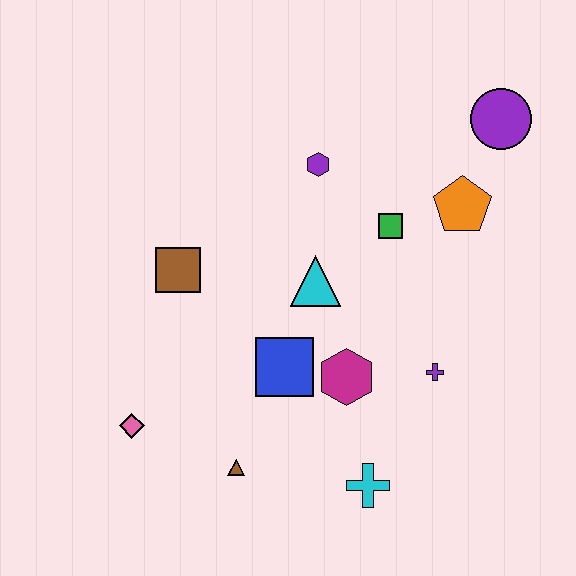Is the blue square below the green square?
Yes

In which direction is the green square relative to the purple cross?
The green square is above the purple cross.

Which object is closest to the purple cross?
The magenta hexagon is closest to the purple cross.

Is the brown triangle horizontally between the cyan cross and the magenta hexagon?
No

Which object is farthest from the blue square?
The purple circle is farthest from the blue square.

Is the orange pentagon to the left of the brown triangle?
No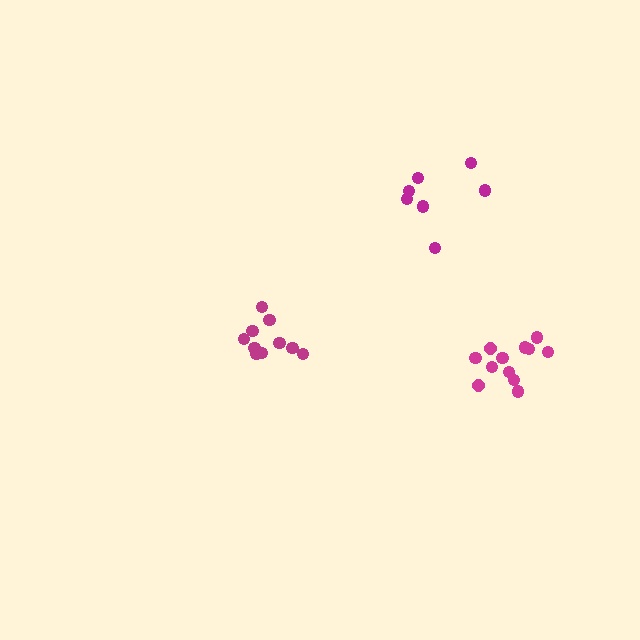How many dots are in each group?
Group 1: 10 dots, Group 2: 7 dots, Group 3: 13 dots (30 total).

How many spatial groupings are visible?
There are 3 spatial groupings.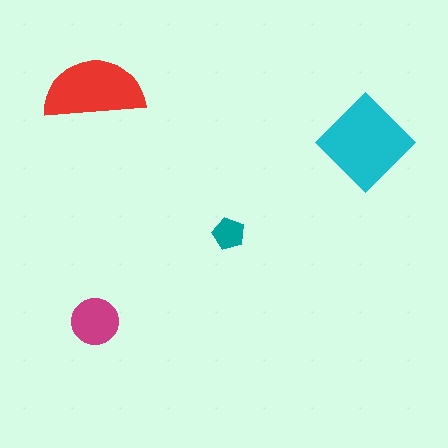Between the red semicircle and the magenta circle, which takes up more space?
The red semicircle.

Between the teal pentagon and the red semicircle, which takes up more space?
The red semicircle.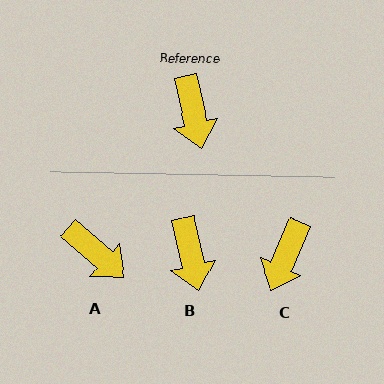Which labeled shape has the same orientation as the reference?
B.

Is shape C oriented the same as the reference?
No, it is off by about 37 degrees.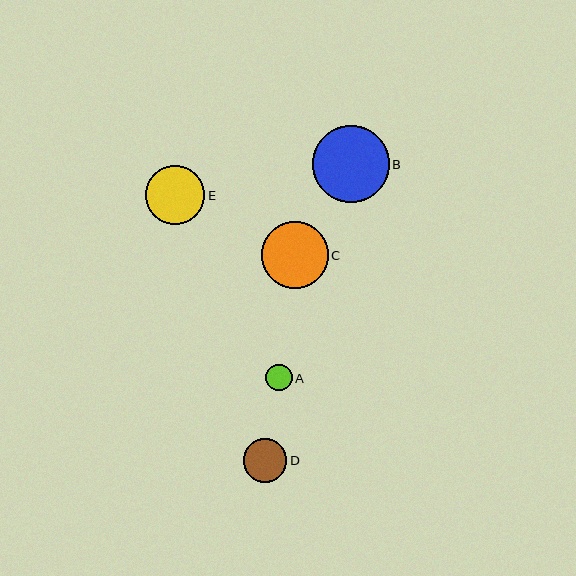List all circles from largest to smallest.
From largest to smallest: B, C, E, D, A.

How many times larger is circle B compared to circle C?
Circle B is approximately 1.2 times the size of circle C.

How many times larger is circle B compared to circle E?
Circle B is approximately 1.3 times the size of circle E.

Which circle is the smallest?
Circle A is the smallest with a size of approximately 27 pixels.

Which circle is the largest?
Circle B is the largest with a size of approximately 77 pixels.